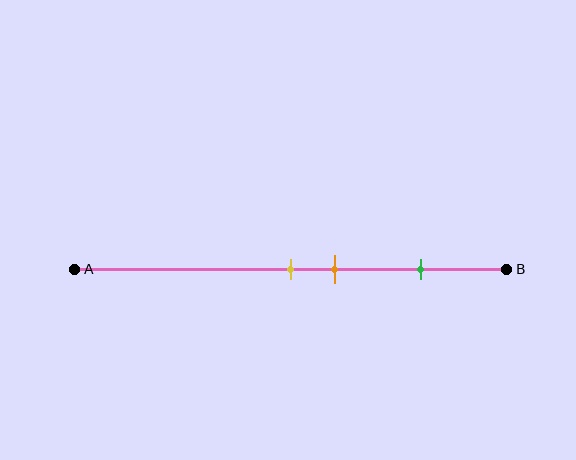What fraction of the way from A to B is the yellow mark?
The yellow mark is approximately 50% (0.5) of the way from A to B.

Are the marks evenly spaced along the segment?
No, the marks are not evenly spaced.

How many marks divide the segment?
There are 3 marks dividing the segment.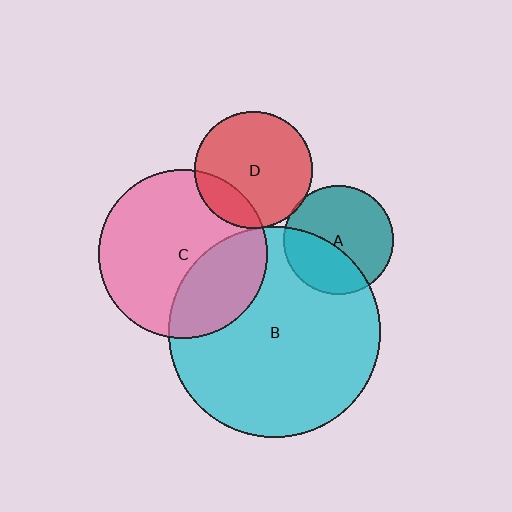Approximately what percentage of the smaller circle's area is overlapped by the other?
Approximately 35%.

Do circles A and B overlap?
Yes.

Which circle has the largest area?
Circle B (cyan).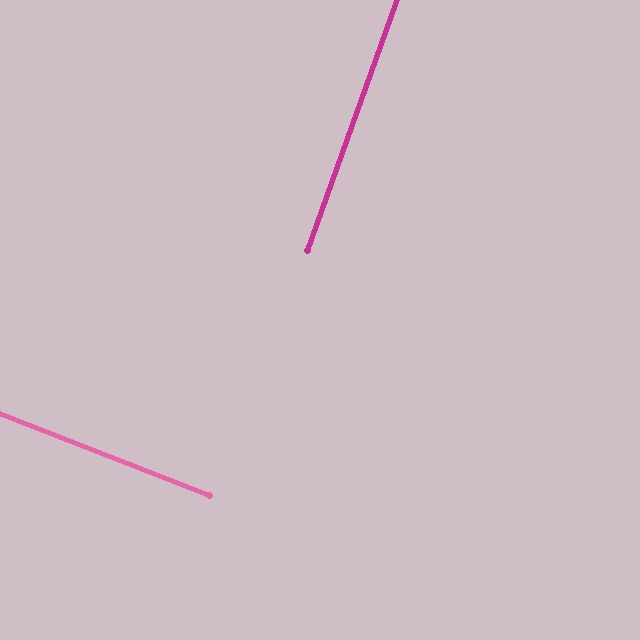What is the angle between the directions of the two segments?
Approximately 88 degrees.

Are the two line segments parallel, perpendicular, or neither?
Perpendicular — they meet at approximately 88°.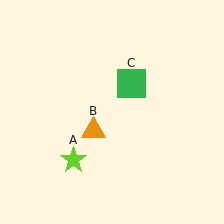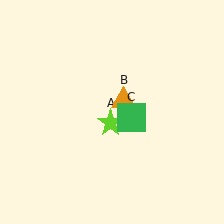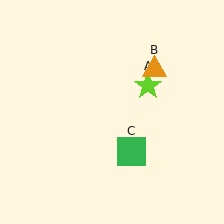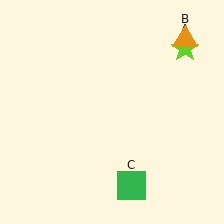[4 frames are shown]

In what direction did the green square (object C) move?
The green square (object C) moved down.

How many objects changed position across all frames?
3 objects changed position: lime star (object A), orange triangle (object B), green square (object C).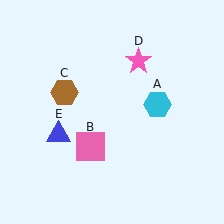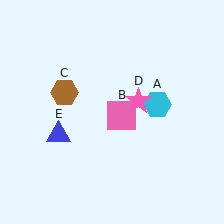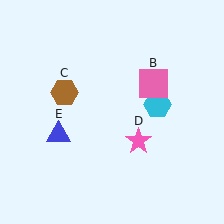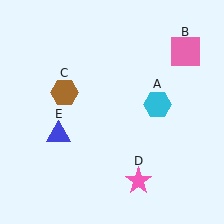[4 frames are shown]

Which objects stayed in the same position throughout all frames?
Cyan hexagon (object A) and brown hexagon (object C) and blue triangle (object E) remained stationary.